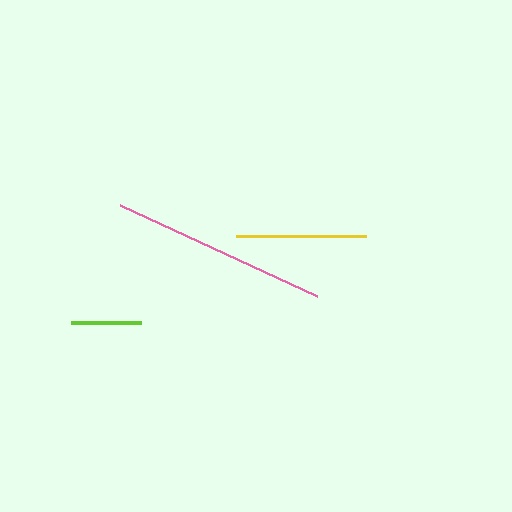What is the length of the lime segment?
The lime segment is approximately 71 pixels long.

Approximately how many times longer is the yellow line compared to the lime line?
The yellow line is approximately 1.8 times the length of the lime line.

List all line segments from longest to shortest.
From longest to shortest: pink, yellow, lime.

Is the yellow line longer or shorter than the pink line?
The pink line is longer than the yellow line.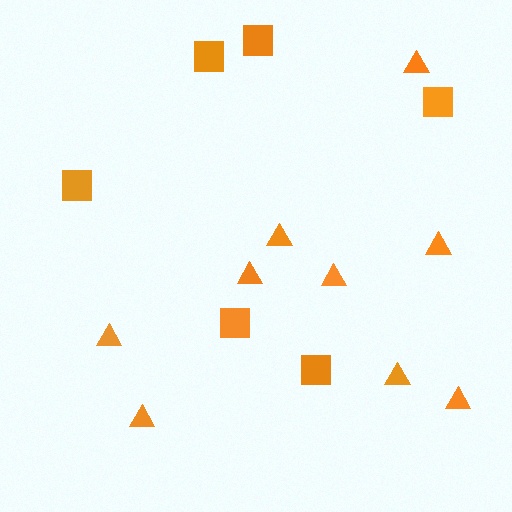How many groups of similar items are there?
There are 2 groups: one group of squares (6) and one group of triangles (9).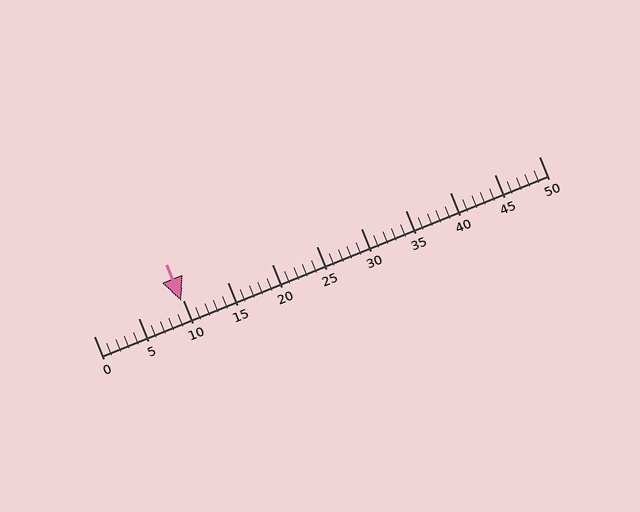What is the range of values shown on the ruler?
The ruler shows values from 0 to 50.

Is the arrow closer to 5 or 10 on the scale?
The arrow is closer to 10.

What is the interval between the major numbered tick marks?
The major tick marks are spaced 5 units apart.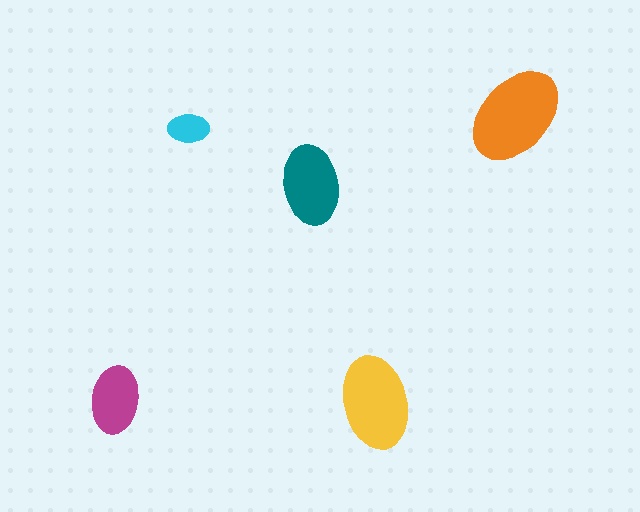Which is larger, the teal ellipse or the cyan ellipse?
The teal one.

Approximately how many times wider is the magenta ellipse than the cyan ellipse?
About 1.5 times wider.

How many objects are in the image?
There are 5 objects in the image.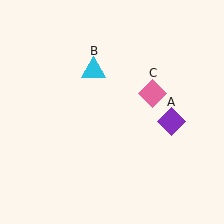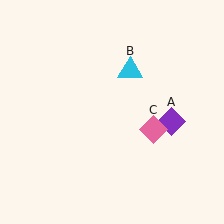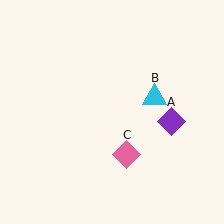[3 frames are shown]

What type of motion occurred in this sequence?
The cyan triangle (object B), pink diamond (object C) rotated clockwise around the center of the scene.